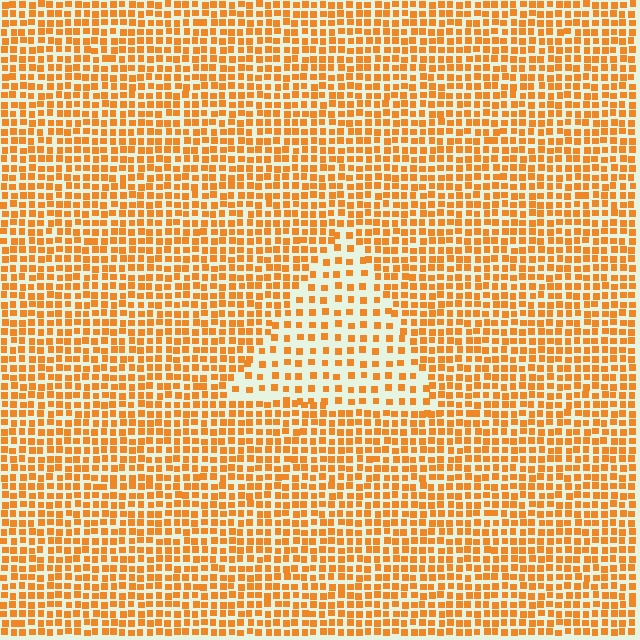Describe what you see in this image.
The image contains small orange elements arranged at two different densities. A triangle-shaped region is visible where the elements are less densely packed than the surrounding area.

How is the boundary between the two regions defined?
The boundary is defined by a change in element density (approximately 2.0x ratio). All elements are the same color, size, and shape.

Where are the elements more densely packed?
The elements are more densely packed outside the triangle boundary.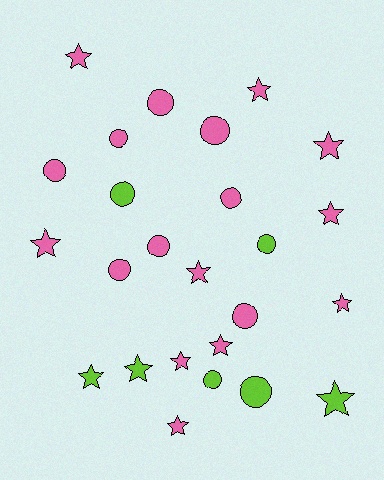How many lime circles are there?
There are 4 lime circles.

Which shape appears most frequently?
Star, with 13 objects.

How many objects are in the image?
There are 25 objects.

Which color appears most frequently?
Pink, with 18 objects.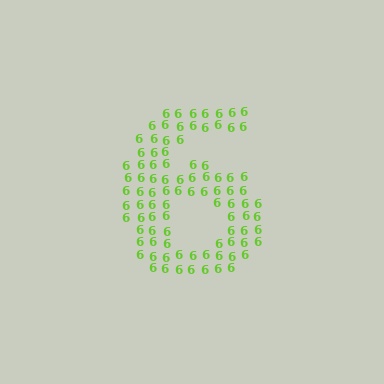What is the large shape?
The large shape is the digit 6.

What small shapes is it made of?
It is made of small digit 6's.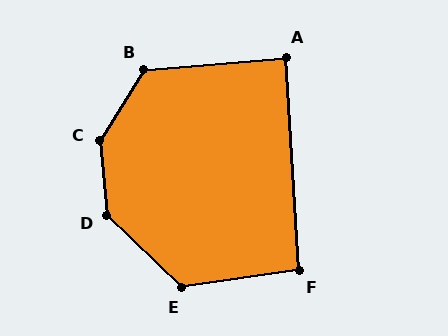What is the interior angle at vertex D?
Approximately 139 degrees (obtuse).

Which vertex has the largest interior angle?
C, at approximately 144 degrees.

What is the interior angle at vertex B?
Approximately 127 degrees (obtuse).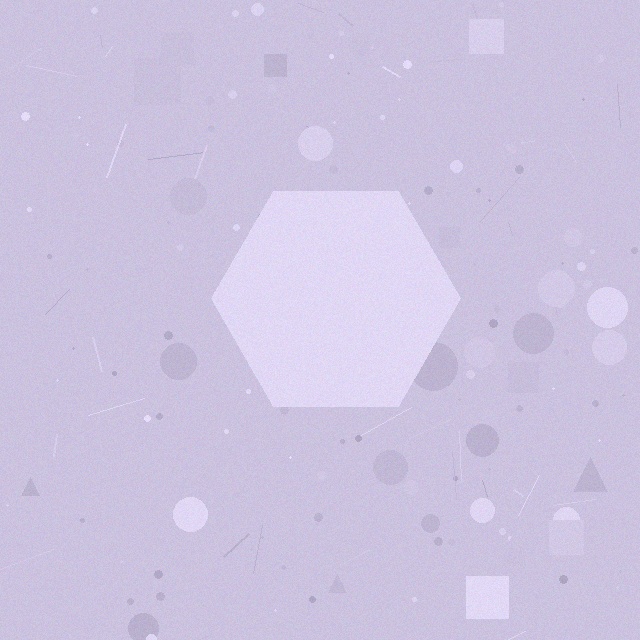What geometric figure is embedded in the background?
A hexagon is embedded in the background.